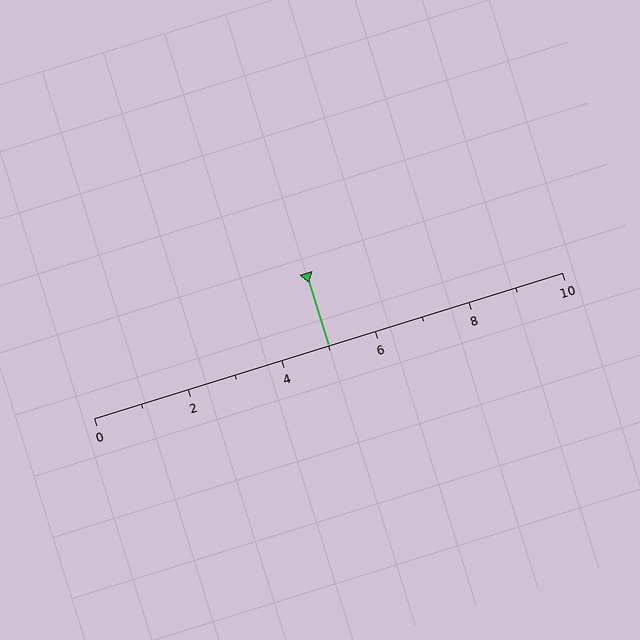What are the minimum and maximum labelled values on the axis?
The axis runs from 0 to 10.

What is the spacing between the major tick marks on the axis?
The major ticks are spaced 2 apart.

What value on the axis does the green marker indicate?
The marker indicates approximately 5.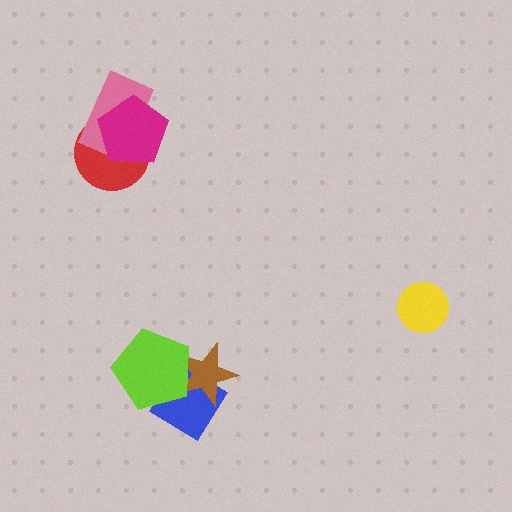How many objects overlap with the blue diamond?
2 objects overlap with the blue diamond.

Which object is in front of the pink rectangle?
The magenta pentagon is in front of the pink rectangle.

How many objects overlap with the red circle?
2 objects overlap with the red circle.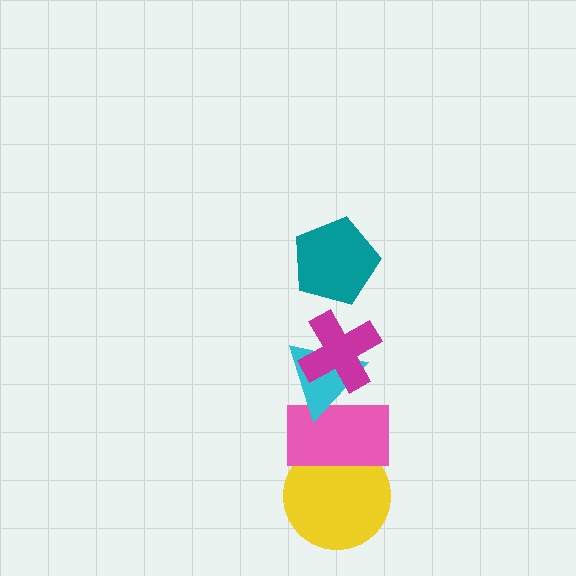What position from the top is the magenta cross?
The magenta cross is 2nd from the top.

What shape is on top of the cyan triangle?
The magenta cross is on top of the cyan triangle.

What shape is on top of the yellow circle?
The pink rectangle is on top of the yellow circle.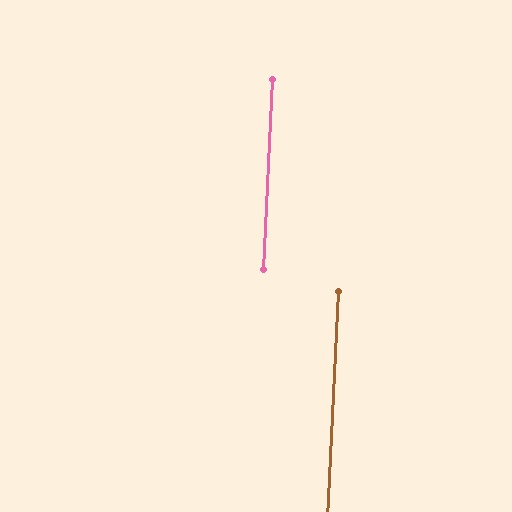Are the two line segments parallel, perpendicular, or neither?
Parallel — their directions differ by only 0.1°.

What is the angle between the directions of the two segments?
Approximately 0 degrees.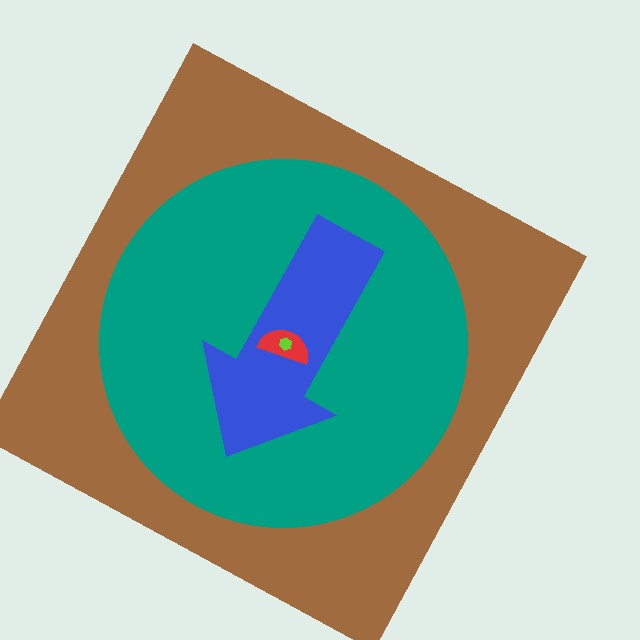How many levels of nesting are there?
5.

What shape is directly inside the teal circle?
The blue arrow.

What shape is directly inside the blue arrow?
The red semicircle.